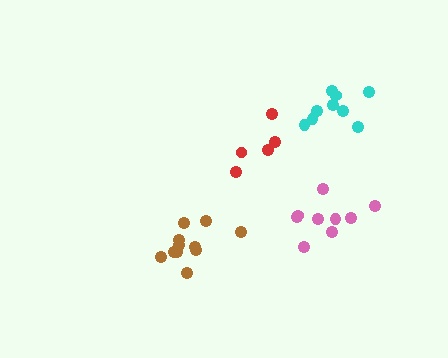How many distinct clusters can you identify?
There are 4 distinct clusters.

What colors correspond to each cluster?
The clusters are colored: brown, red, pink, cyan.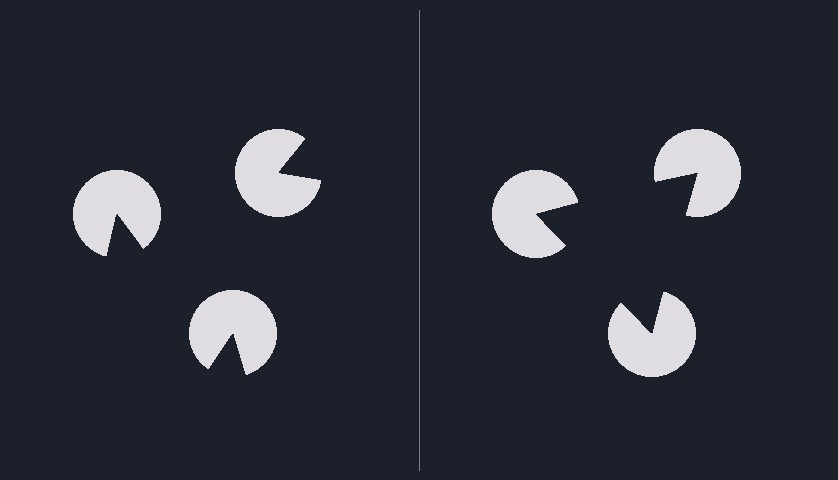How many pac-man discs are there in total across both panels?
6 — 3 on each side.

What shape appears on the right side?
An illusory triangle.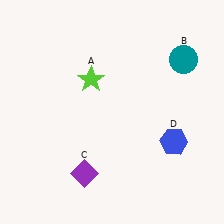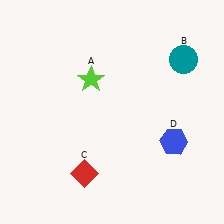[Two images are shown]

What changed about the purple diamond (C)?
In Image 1, C is purple. In Image 2, it changed to red.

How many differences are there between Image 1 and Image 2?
There is 1 difference between the two images.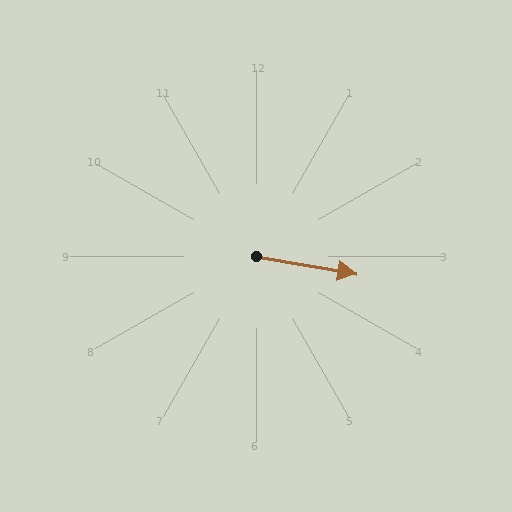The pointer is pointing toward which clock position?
Roughly 3 o'clock.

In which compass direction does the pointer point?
East.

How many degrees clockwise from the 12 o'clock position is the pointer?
Approximately 100 degrees.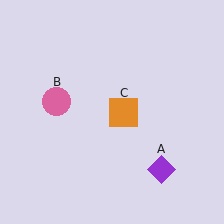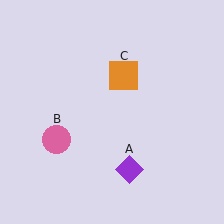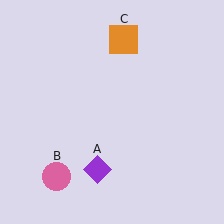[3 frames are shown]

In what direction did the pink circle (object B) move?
The pink circle (object B) moved down.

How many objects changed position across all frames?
3 objects changed position: purple diamond (object A), pink circle (object B), orange square (object C).